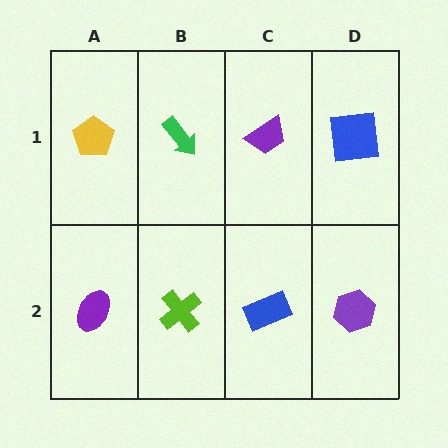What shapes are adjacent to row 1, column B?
A lime cross (row 2, column B), a yellow pentagon (row 1, column A), a purple trapezoid (row 1, column C).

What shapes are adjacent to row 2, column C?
A purple trapezoid (row 1, column C), a lime cross (row 2, column B), a purple hexagon (row 2, column D).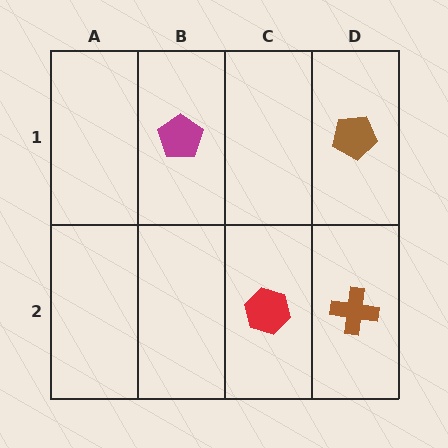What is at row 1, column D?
A brown pentagon.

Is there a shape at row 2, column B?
No, that cell is empty.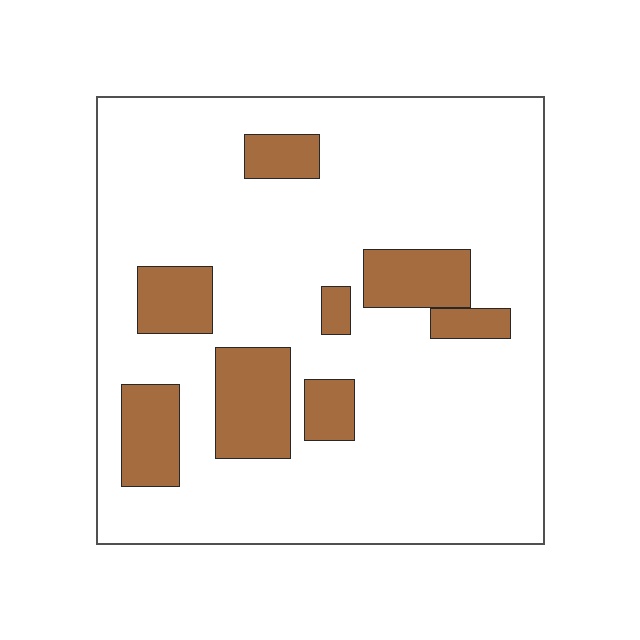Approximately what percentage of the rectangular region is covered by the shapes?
Approximately 20%.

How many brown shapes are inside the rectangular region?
8.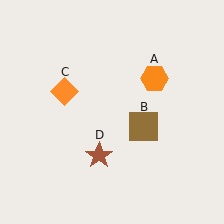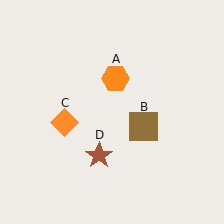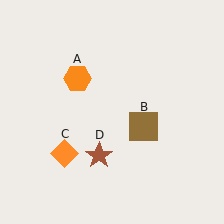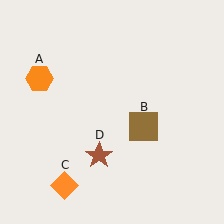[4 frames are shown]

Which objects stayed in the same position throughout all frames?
Brown square (object B) and brown star (object D) remained stationary.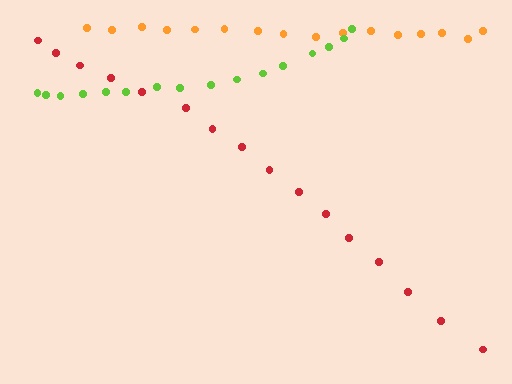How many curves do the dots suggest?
There are 3 distinct paths.